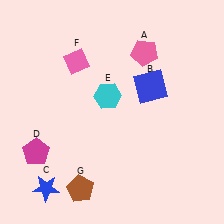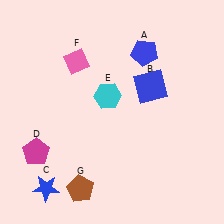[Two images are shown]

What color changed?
The pentagon (A) changed from pink in Image 1 to blue in Image 2.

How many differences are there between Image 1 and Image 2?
There is 1 difference between the two images.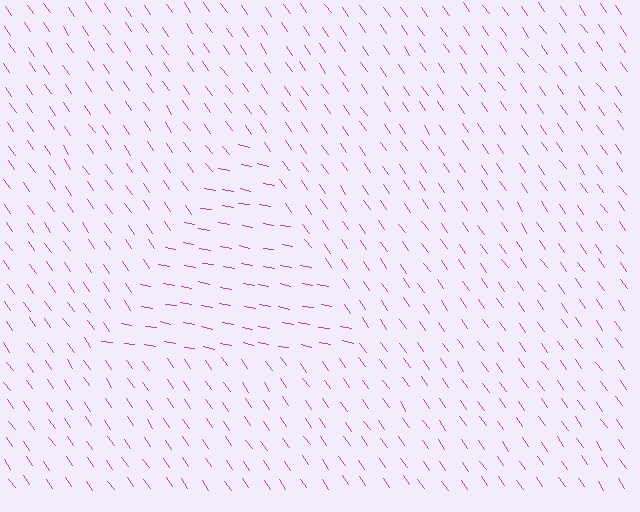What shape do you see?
I see a triangle.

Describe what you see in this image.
The image is filled with small magenta line segments. A triangle region in the image has lines oriented differently from the surrounding lines, creating a visible texture boundary.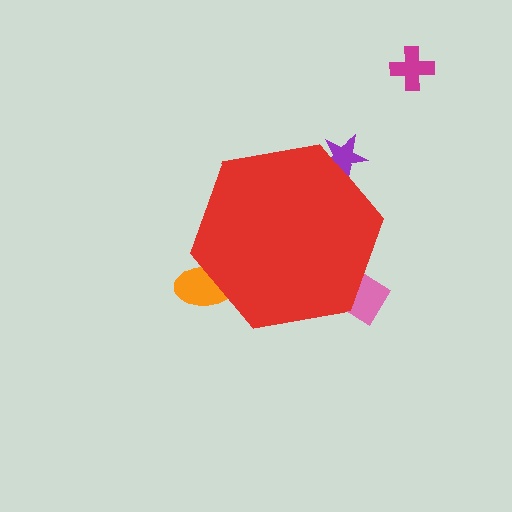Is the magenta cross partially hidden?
No, the magenta cross is fully visible.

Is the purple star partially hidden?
Yes, the purple star is partially hidden behind the red hexagon.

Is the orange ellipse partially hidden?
Yes, the orange ellipse is partially hidden behind the red hexagon.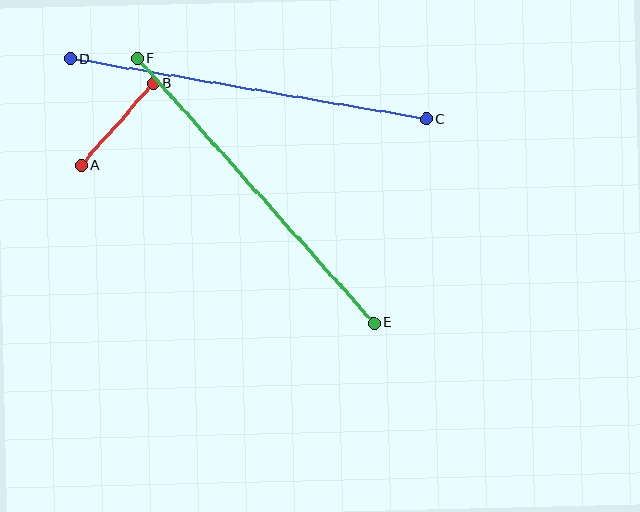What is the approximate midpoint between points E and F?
The midpoint is at approximately (256, 191) pixels.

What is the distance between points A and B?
The distance is approximately 109 pixels.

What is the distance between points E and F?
The distance is approximately 355 pixels.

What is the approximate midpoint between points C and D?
The midpoint is at approximately (248, 89) pixels.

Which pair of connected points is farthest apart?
Points C and D are farthest apart.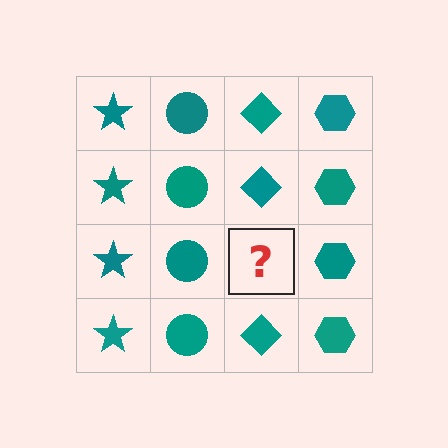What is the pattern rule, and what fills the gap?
The rule is that each column has a consistent shape. The gap should be filled with a teal diamond.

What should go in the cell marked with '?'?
The missing cell should contain a teal diamond.